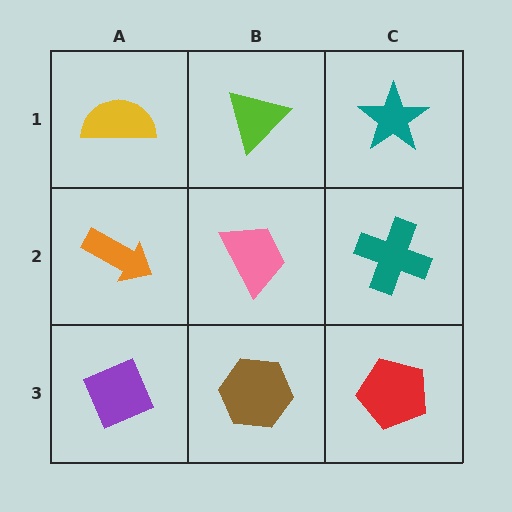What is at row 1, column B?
A lime triangle.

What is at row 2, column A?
An orange arrow.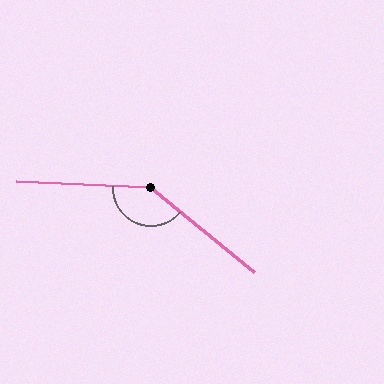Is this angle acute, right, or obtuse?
It is obtuse.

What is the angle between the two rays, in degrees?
Approximately 143 degrees.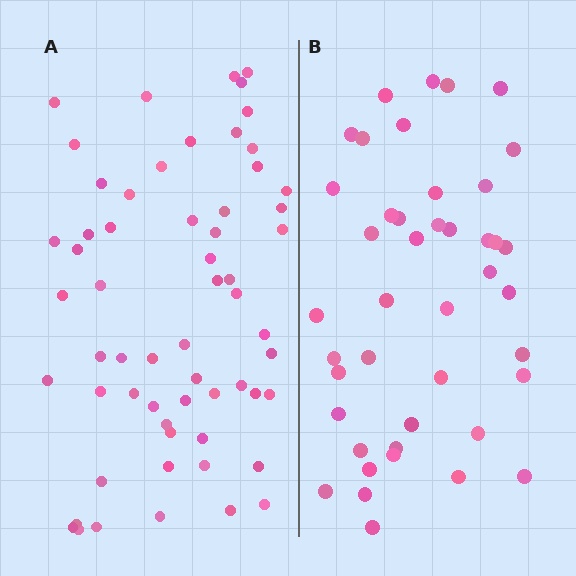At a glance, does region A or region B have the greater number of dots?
Region A (the left region) has more dots.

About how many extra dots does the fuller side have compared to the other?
Region A has approximately 15 more dots than region B.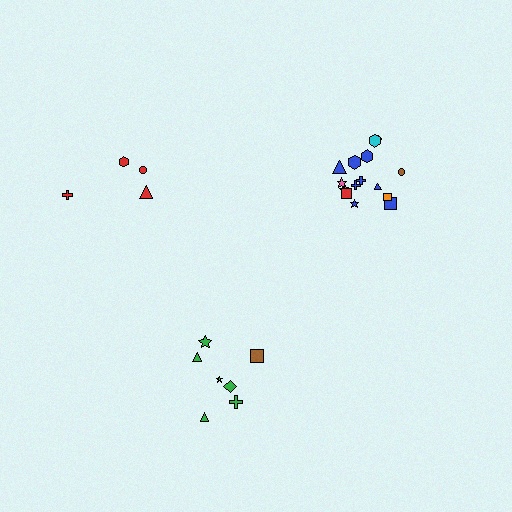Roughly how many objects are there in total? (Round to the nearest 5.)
Roughly 25 objects in total.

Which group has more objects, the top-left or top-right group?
The top-right group.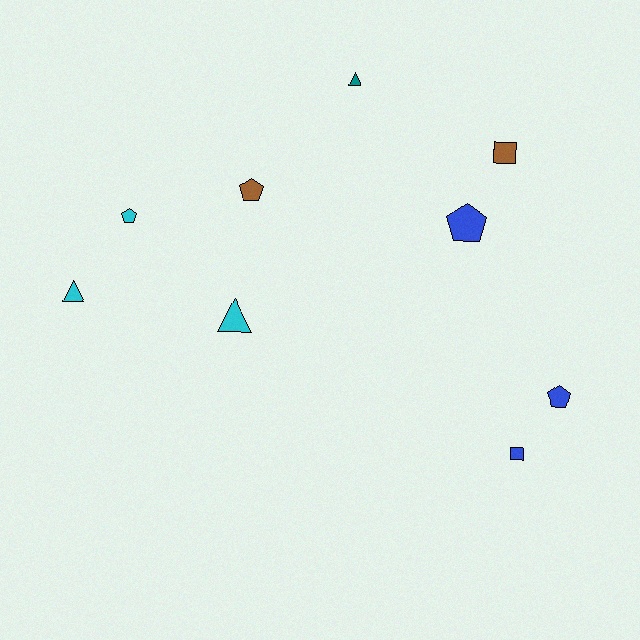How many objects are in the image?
There are 9 objects.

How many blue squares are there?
There is 1 blue square.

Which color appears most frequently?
Cyan, with 3 objects.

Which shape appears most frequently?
Pentagon, with 4 objects.